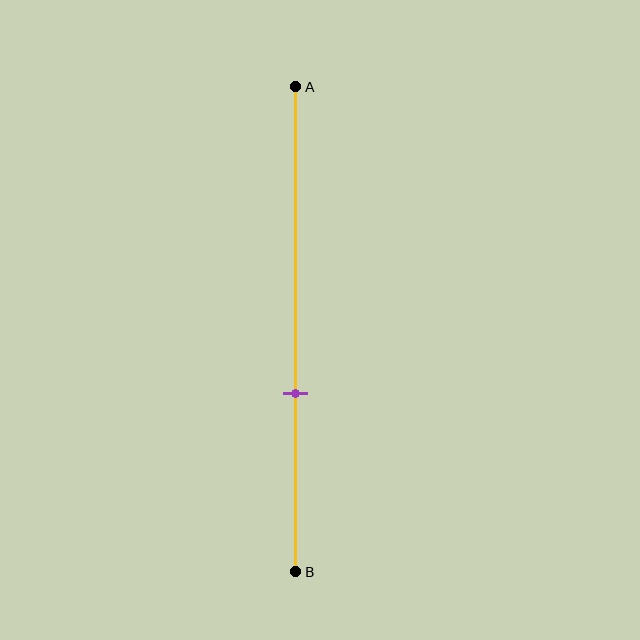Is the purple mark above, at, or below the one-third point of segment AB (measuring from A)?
The purple mark is below the one-third point of segment AB.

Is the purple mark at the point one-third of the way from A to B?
No, the mark is at about 65% from A, not at the 33% one-third point.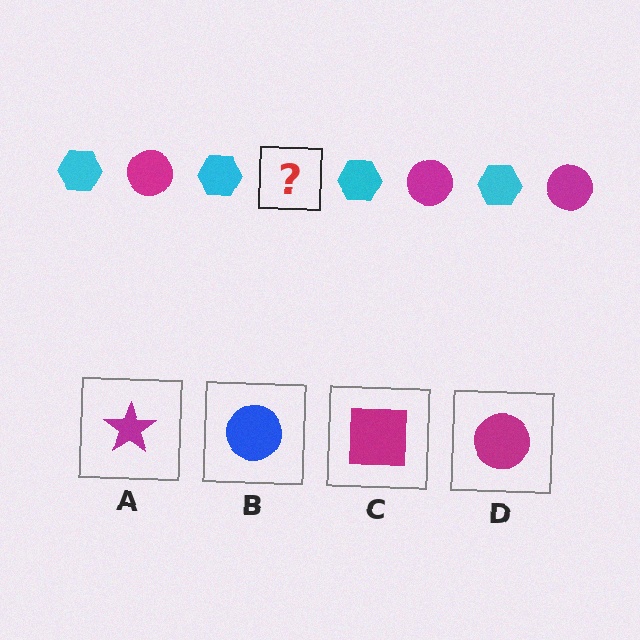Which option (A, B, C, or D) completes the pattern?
D.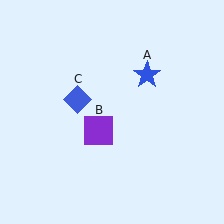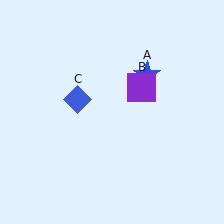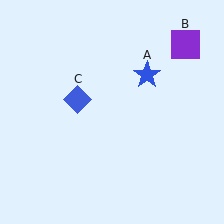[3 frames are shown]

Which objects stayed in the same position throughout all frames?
Blue star (object A) and blue diamond (object C) remained stationary.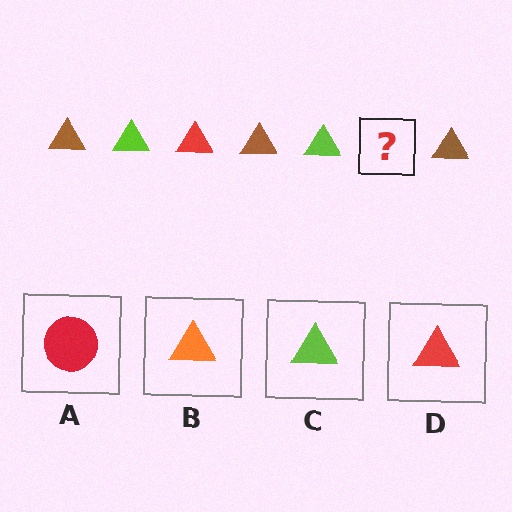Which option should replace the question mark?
Option D.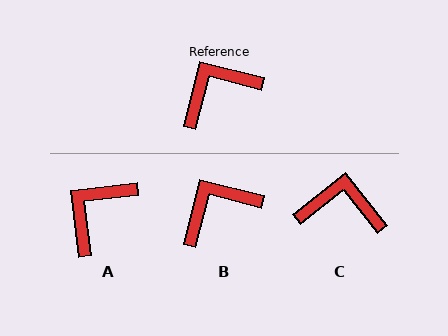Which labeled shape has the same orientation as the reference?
B.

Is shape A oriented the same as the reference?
No, it is off by about 21 degrees.